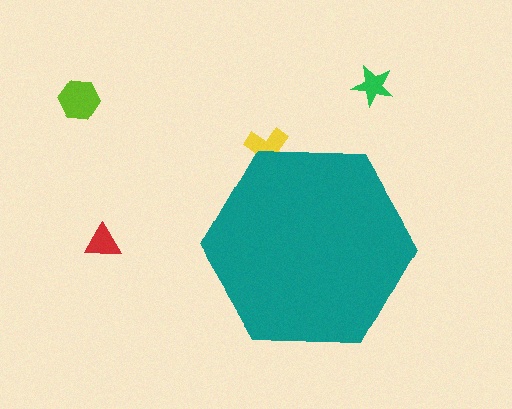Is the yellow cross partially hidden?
Yes, the yellow cross is partially hidden behind the teal hexagon.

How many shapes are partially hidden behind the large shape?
1 shape is partially hidden.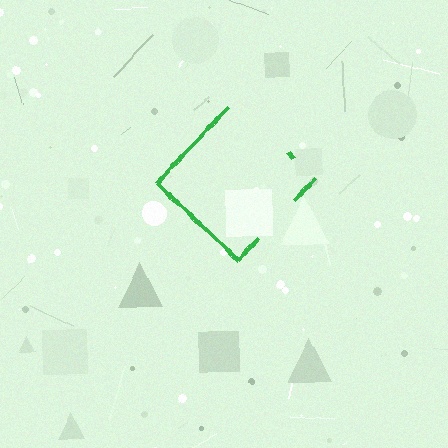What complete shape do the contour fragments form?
The contour fragments form a diamond.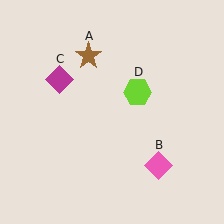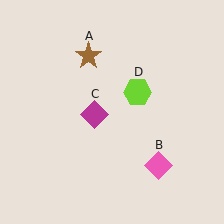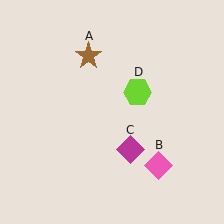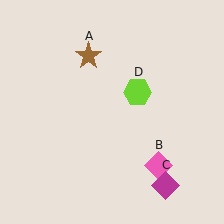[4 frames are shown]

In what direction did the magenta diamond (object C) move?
The magenta diamond (object C) moved down and to the right.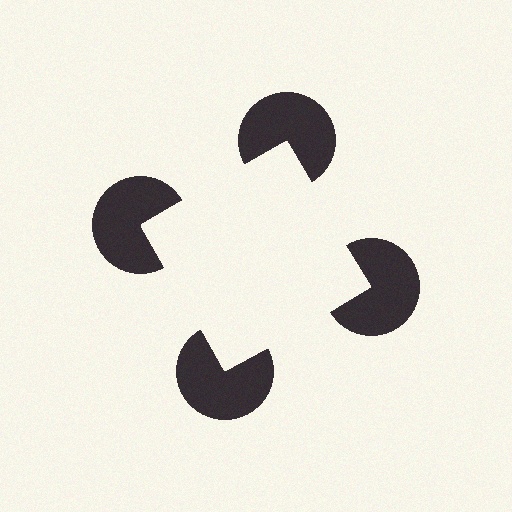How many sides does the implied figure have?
4 sides.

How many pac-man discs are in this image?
There are 4 — one at each vertex of the illusory square.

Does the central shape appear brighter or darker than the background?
It typically appears slightly brighter than the background, even though no actual brightness change is drawn.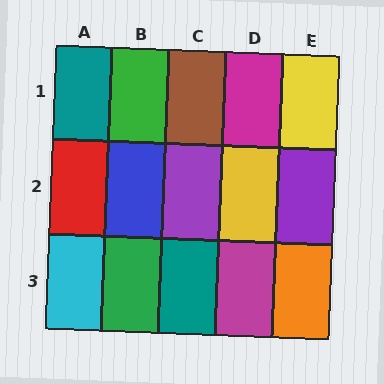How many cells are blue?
1 cell is blue.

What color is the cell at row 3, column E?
Orange.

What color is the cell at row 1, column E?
Yellow.